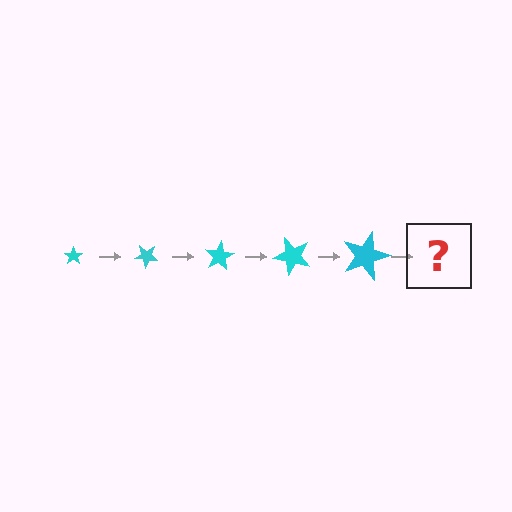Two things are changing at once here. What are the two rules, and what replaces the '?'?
The two rules are that the star grows larger each step and it rotates 40 degrees each step. The '?' should be a star, larger than the previous one and rotated 200 degrees from the start.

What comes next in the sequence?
The next element should be a star, larger than the previous one and rotated 200 degrees from the start.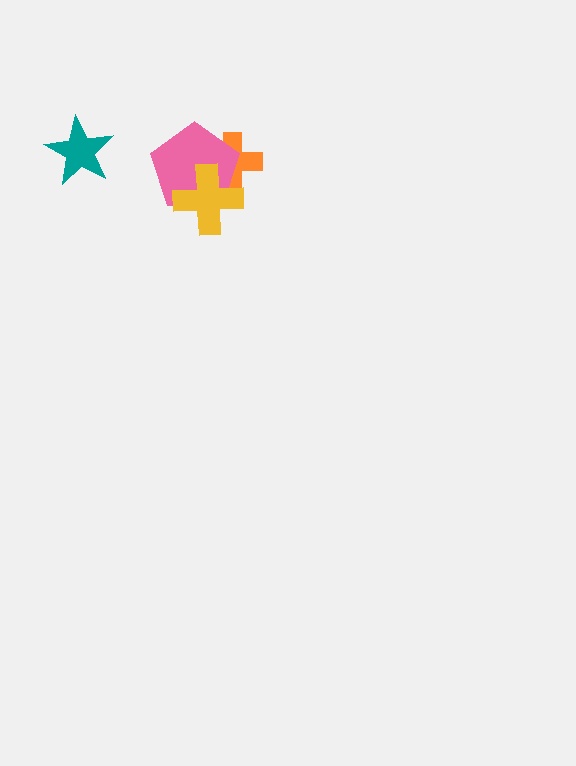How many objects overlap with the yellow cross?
2 objects overlap with the yellow cross.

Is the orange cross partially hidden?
Yes, it is partially covered by another shape.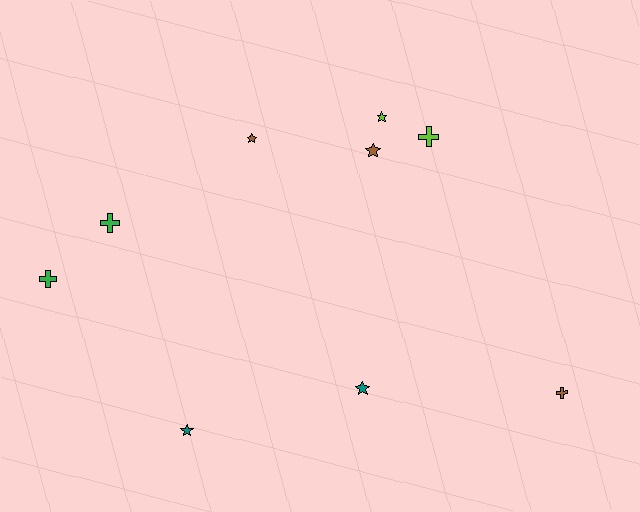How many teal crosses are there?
There are no teal crosses.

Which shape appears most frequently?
Star, with 5 objects.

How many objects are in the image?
There are 9 objects.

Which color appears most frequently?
Brown, with 3 objects.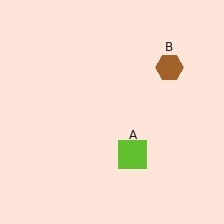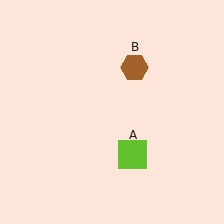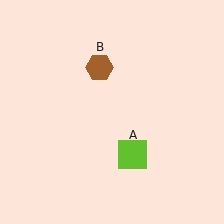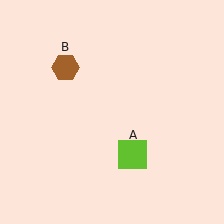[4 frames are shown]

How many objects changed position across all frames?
1 object changed position: brown hexagon (object B).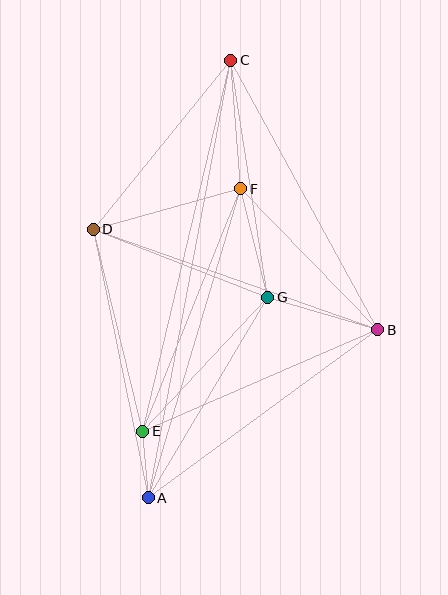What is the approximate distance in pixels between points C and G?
The distance between C and G is approximately 240 pixels.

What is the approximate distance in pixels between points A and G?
The distance between A and G is approximately 233 pixels.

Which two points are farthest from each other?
Points A and C are farthest from each other.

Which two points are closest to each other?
Points A and E are closest to each other.